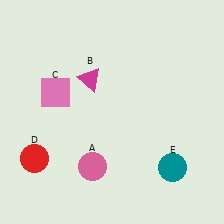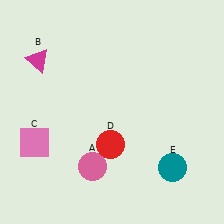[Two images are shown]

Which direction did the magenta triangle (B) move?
The magenta triangle (B) moved left.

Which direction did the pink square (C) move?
The pink square (C) moved down.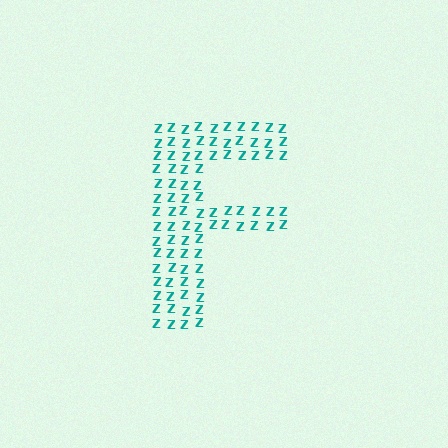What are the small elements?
The small elements are letter Z's.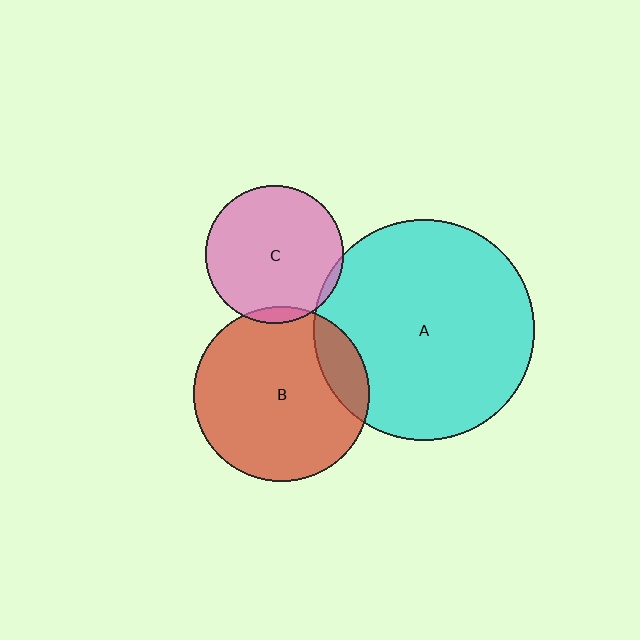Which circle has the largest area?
Circle A (cyan).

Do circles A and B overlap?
Yes.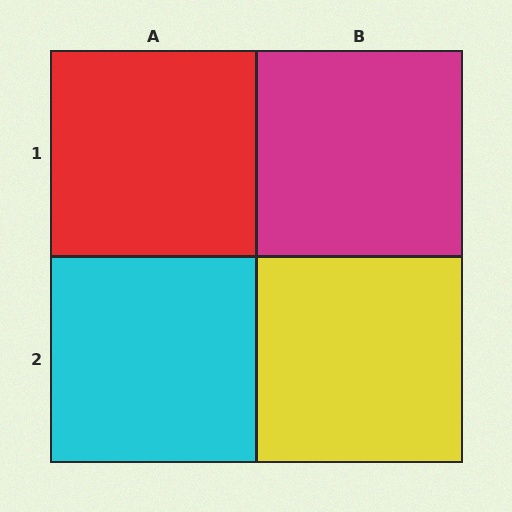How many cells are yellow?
1 cell is yellow.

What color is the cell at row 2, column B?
Yellow.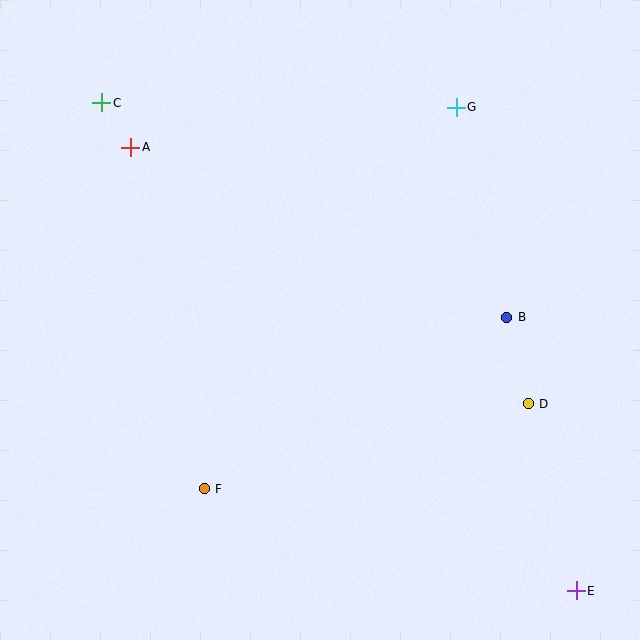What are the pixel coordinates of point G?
Point G is at (456, 107).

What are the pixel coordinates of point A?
Point A is at (131, 147).